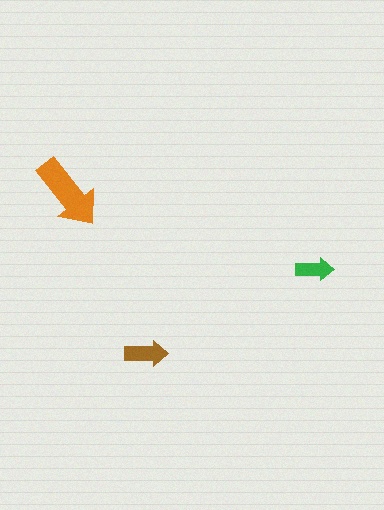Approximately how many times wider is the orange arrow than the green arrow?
About 2 times wider.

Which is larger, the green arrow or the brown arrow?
The brown one.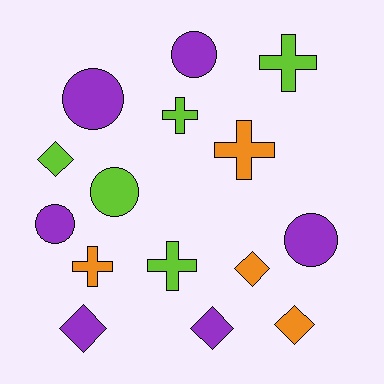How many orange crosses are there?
There are 2 orange crosses.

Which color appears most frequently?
Purple, with 6 objects.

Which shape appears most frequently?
Circle, with 5 objects.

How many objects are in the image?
There are 15 objects.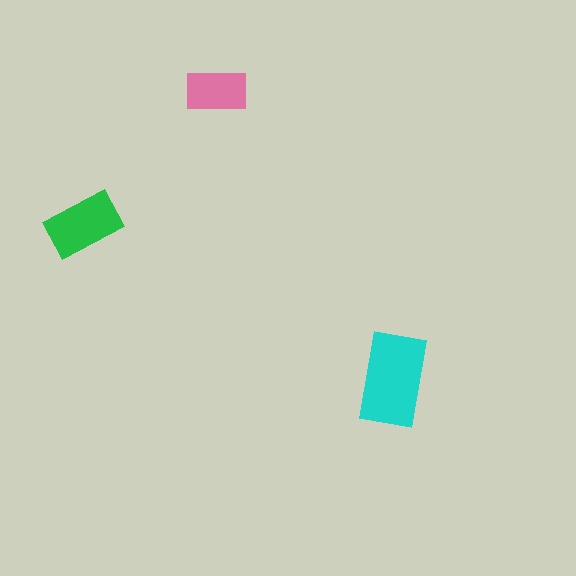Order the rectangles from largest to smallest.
the cyan one, the green one, the pink one.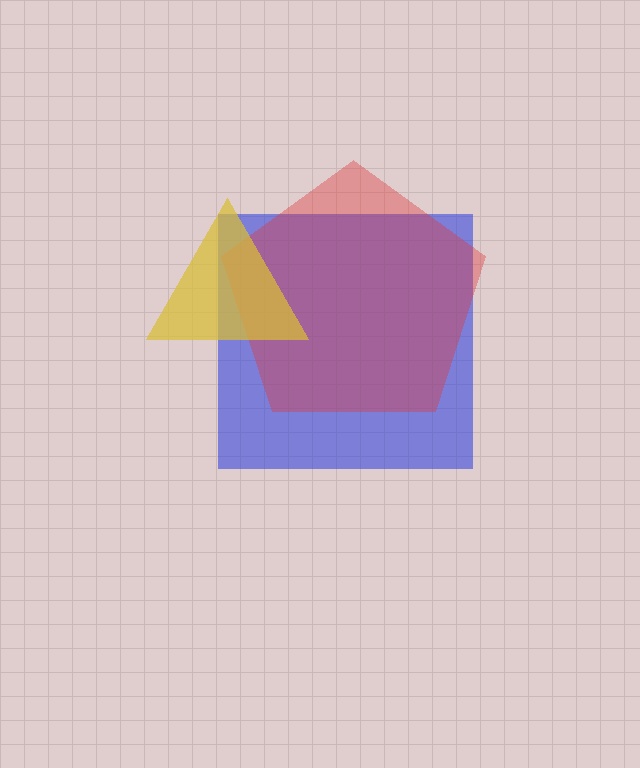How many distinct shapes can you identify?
There are 3 distinct shapes: a blue square, a red pentagon, a yellow triangle.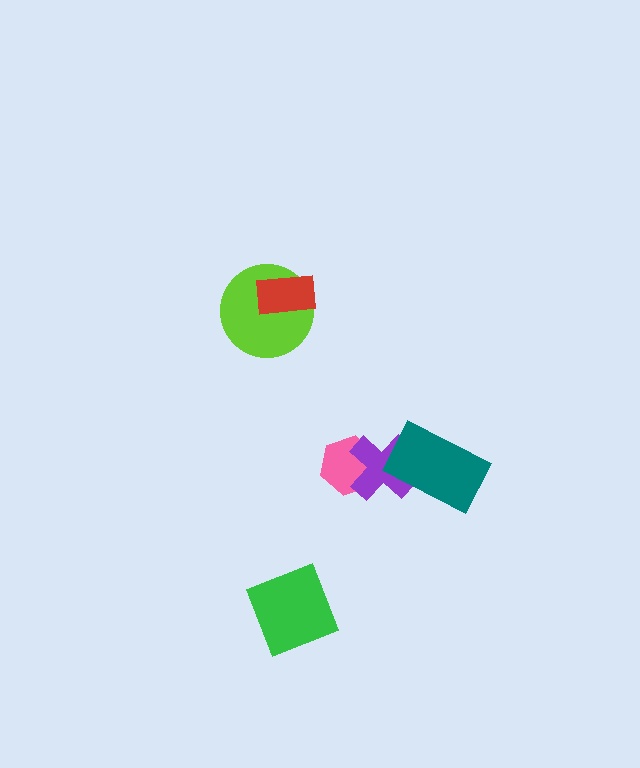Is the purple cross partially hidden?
Yes, it is partially covered by another shape.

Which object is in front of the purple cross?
The teal rectangle is in front of the purple cross.